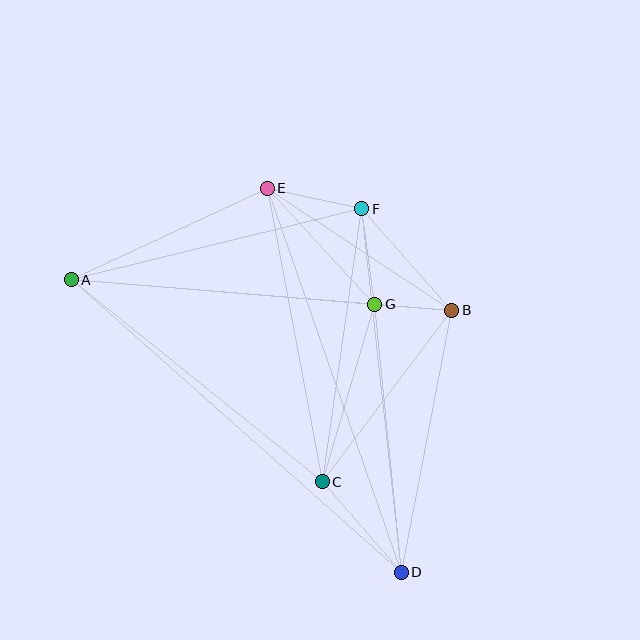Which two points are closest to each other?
Points B and G are closest to each other.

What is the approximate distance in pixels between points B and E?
The distance between B and E is approximately 221 pixels.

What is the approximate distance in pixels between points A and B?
The distance between A and B is approximately 382 pixels.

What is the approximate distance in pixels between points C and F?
The distance between C and F is approximately 276 pixels.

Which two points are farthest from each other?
Points A and D are farthest from each other.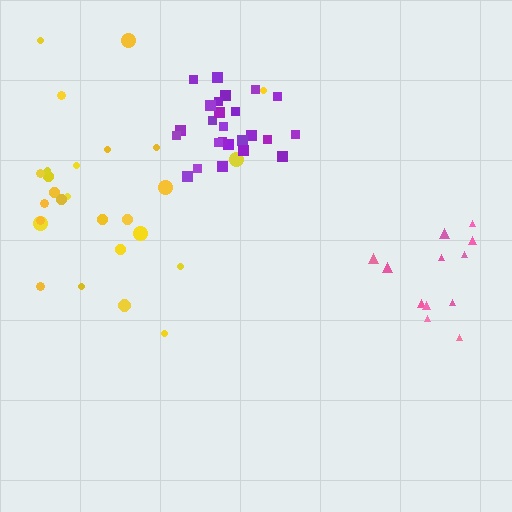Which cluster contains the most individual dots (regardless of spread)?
Yellow (27).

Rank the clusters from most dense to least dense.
purple, pink, yellow.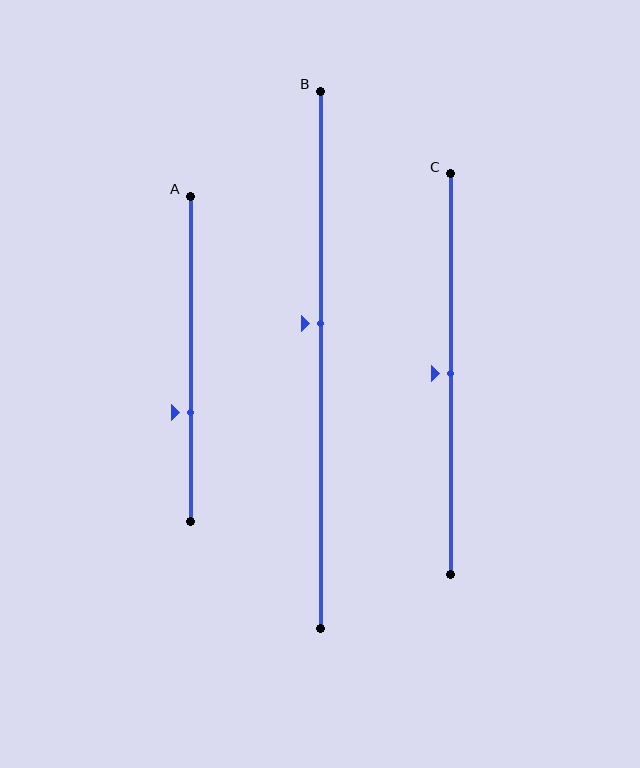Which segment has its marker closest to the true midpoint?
Segment C has its marker closest to the true midpoint.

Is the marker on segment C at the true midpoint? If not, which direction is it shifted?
Yes, the marker on segment C is at the true midpoint.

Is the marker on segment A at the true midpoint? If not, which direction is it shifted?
No, the marker on segment A is shifted downward by about 17% of the segment length.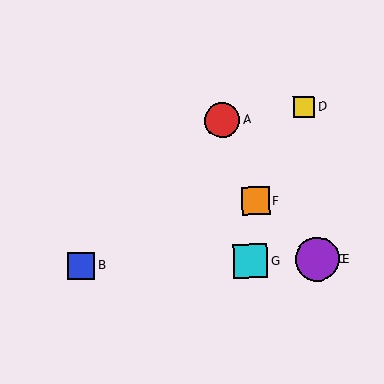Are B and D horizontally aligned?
No, B is at y≈266 and D is at y≈107.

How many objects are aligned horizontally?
4 objects (B, C, E, G) are aligned horizontally.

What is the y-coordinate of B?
Object B is at y≈266.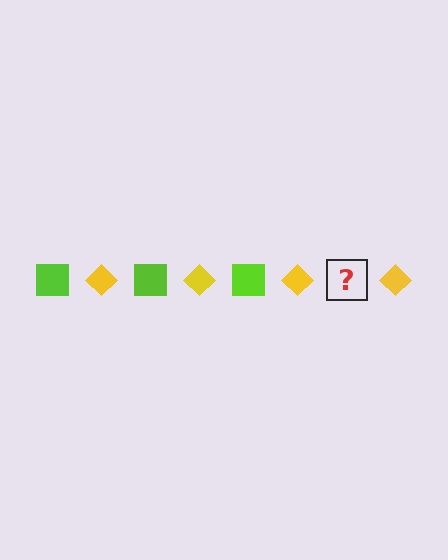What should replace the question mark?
The question mark should be replaced with a lime square.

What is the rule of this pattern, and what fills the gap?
The rule is that the pattern alternates between lime square and yellow diamond. The gap should be filled with a lime square.